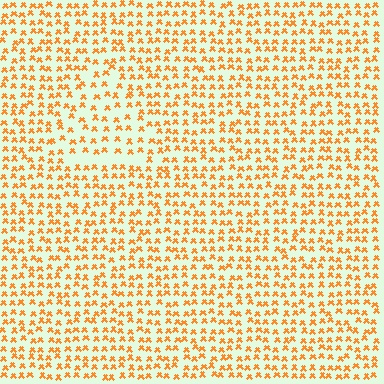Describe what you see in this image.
The image contains small orange elements arranged at two different densities. A triangle-shaped region is visible where the elements are less densely packed than the surrounding area.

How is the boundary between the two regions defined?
The boundary is defined by a change in element density (approximately 1.5x ratio). All elements are the same color, size, and shape.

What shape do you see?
I see a triangle.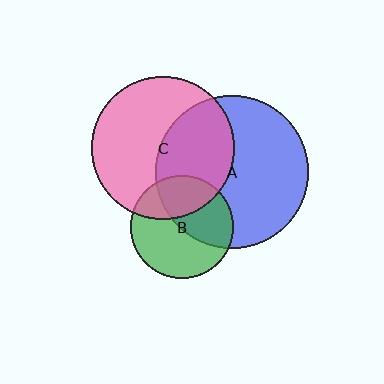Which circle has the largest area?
Circle A (blue).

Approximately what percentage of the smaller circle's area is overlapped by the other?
Approximately 40%.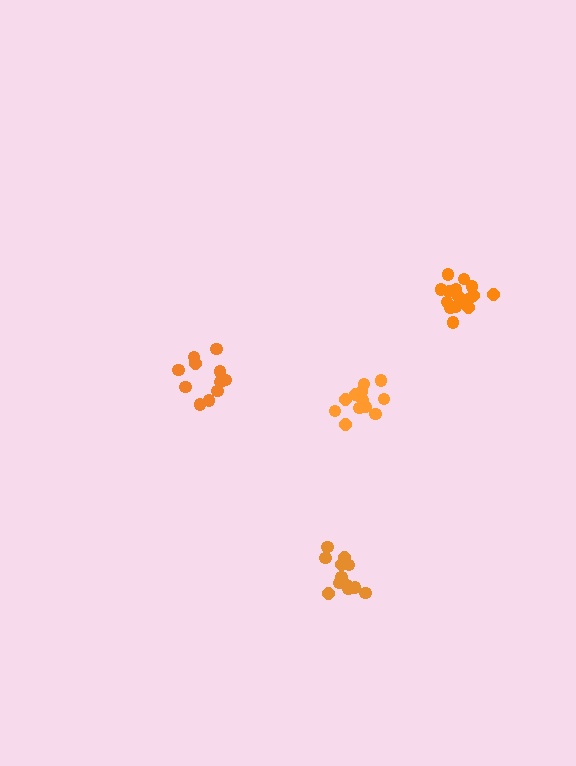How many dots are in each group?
Group 1: 11 dots, Group 2: 12 dots, Group 3: 16 dots, Group 4: 13 dots (52 total).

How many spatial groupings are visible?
There are 4 spatial groupings.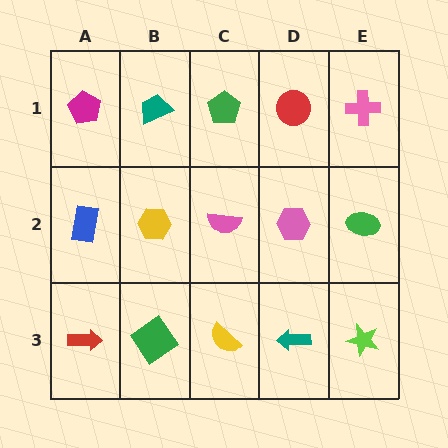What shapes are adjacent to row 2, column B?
A teal trapezoid (row 1, column B), a green diamond (row 3, column B), a blue rectangle (row 2, column A), a pink semicircle (row 2, column C).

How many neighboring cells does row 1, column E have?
2.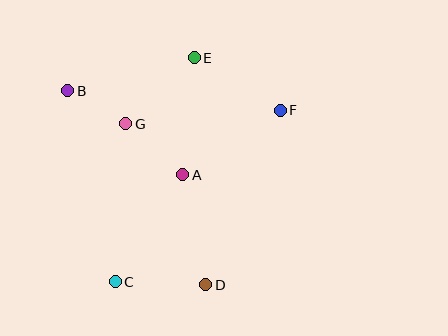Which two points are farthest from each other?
Points C and F are farthest from each other.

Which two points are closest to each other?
Points B and G are closest to each other.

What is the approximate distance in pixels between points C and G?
The distance between C and G is approximately 159 pixels.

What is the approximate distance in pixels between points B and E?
The distance between B and E is approximately 130 pixels.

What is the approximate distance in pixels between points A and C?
The distance between A and C is approximately 127 pixels.